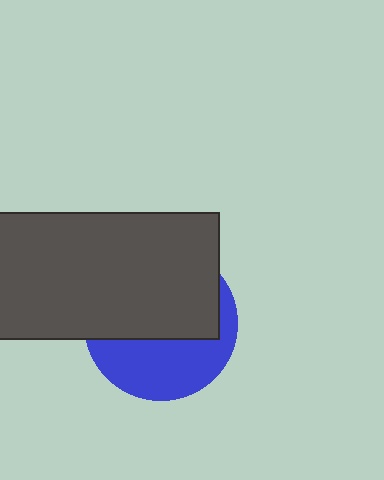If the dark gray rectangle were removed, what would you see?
You would see the complete blue circle.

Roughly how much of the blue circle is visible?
A small part of it is visible (roughly 42%).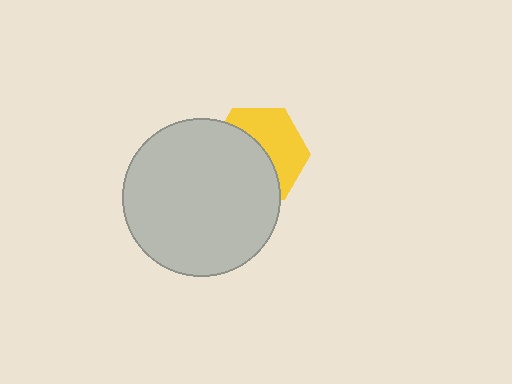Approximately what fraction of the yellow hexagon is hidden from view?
Roughly 53% of the yellow hexagon is hidden behind the light gray circle.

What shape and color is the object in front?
The object in front is a light gray circle.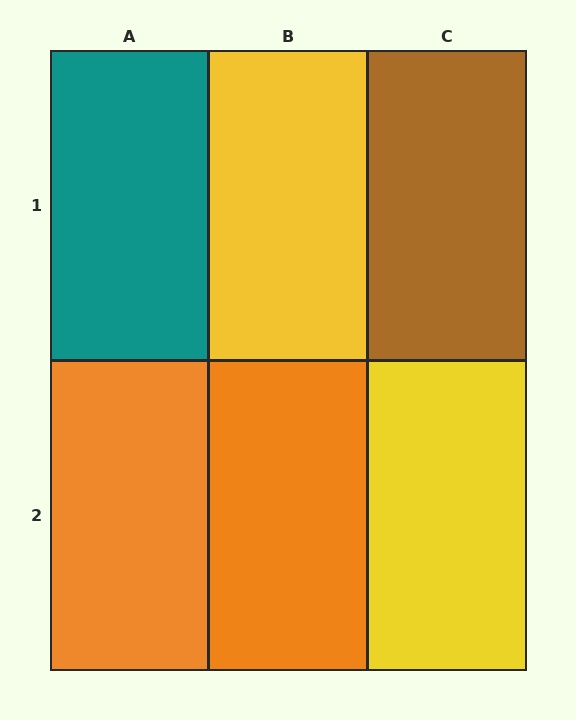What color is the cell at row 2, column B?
Orange.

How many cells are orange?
2 cells are orange.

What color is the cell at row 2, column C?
Yellow.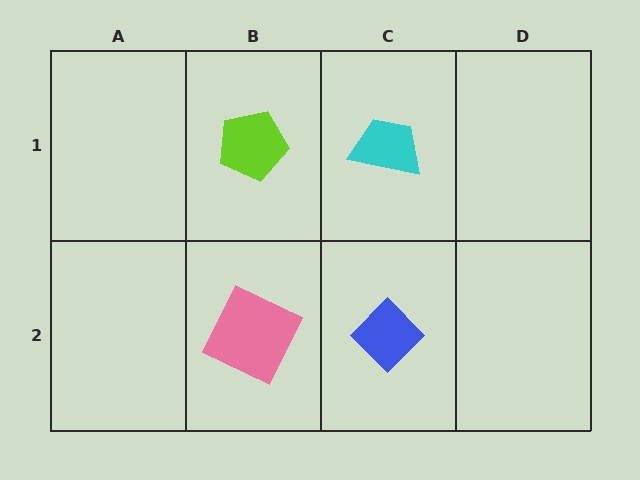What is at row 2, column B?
A pink square.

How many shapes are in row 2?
2 shapes.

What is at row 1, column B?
A lime pentagon.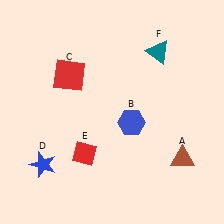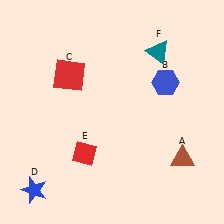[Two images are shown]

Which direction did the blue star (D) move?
The blue star (D) moved down.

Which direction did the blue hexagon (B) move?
The blue hexagon (B) moved up.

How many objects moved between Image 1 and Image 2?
2 objects moved between the two images.